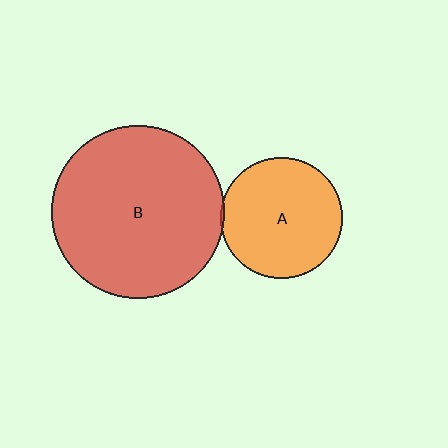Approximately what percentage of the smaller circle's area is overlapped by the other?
Approximately 5%.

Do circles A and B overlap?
Yes.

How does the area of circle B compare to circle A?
Approximately 2.0 times.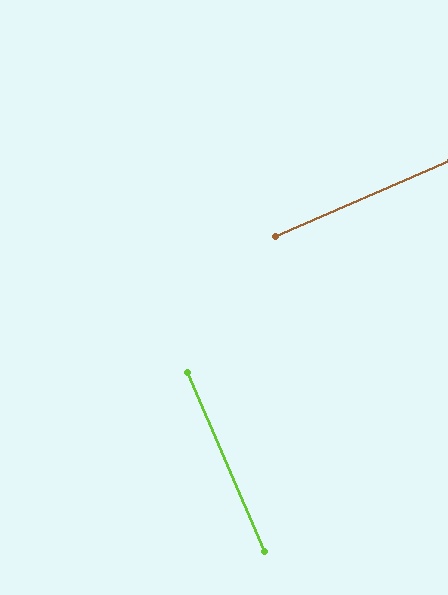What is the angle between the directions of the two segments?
Approximately 90 degrees.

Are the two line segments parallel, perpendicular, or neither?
Perpendicular — they meet at approximately 90°.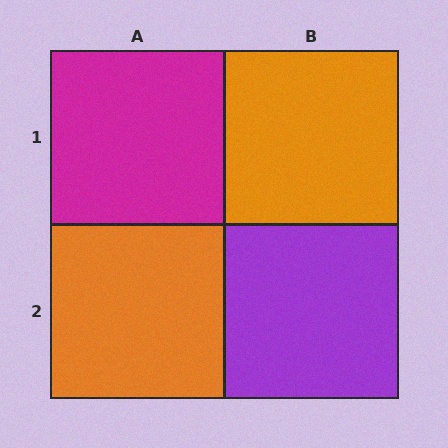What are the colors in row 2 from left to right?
Orange, purple.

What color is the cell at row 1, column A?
Magenta.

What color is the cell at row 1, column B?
Orange.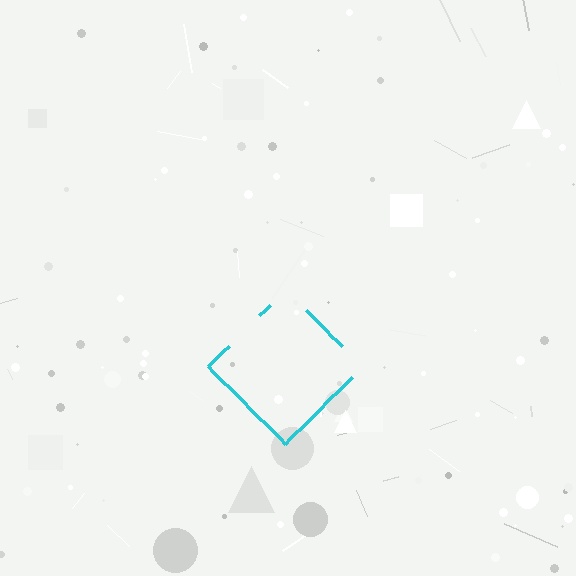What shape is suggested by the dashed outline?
The dashed outline suggests a diamond.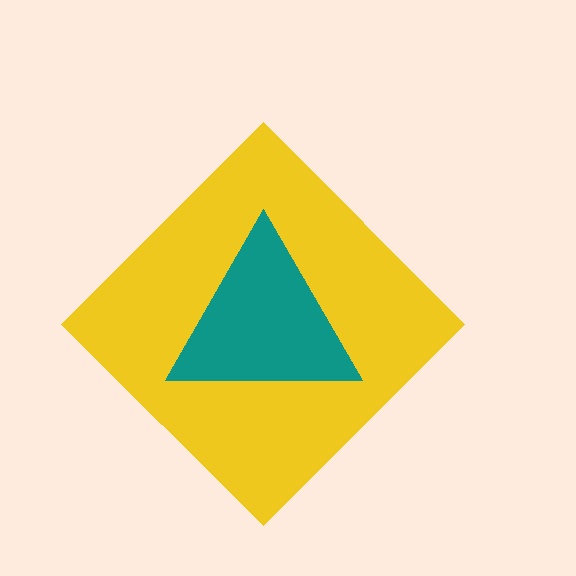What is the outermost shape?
The yellow diamond.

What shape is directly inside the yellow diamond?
The teal triangle.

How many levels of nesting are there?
2.